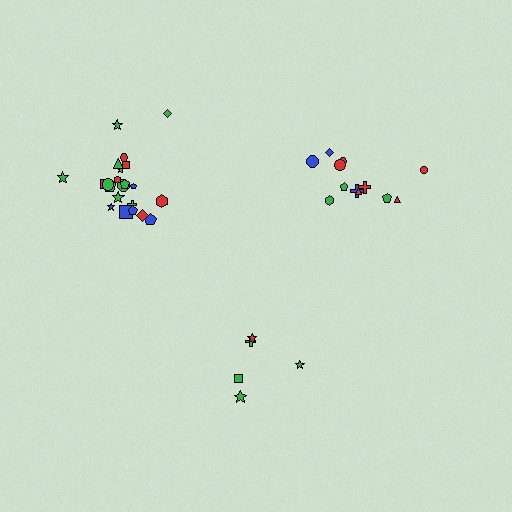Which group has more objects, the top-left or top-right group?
The top-left group.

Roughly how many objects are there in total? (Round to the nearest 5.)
Roughly 40 objects in total.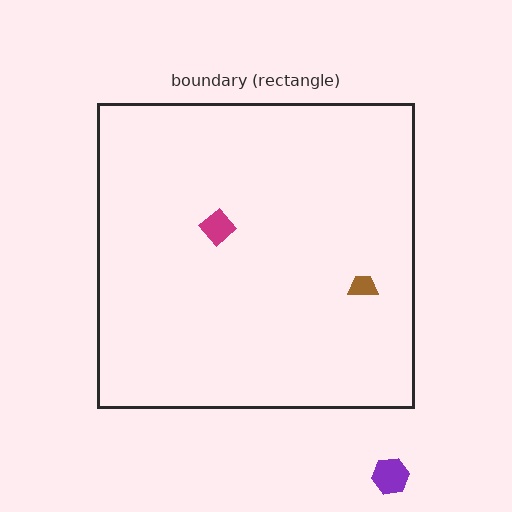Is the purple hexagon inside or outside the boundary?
Outside.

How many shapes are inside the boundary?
2 inside, 1 outside.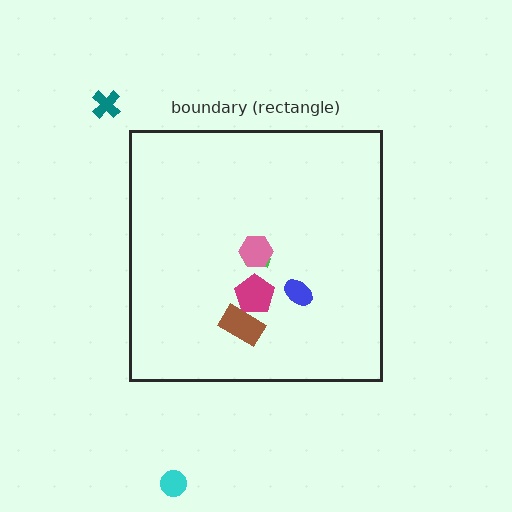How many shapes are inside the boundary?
5 inside, 2 outside.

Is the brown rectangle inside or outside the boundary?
Inside.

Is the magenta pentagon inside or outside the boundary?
Inside.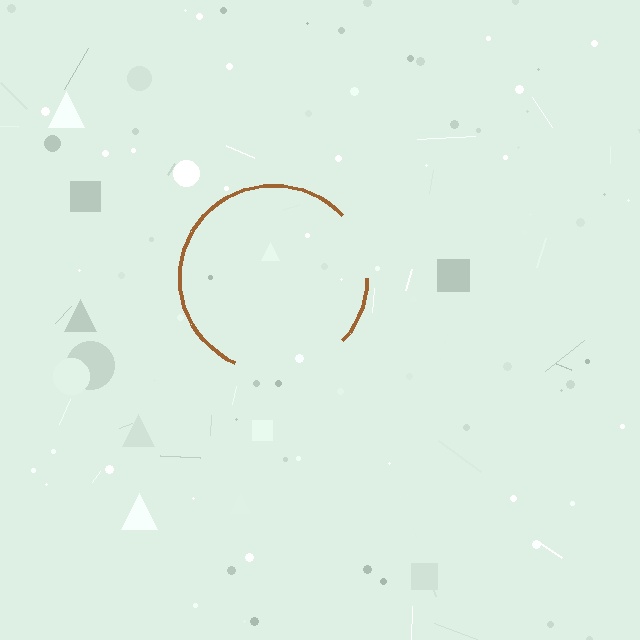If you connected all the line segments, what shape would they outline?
They would outline a circle.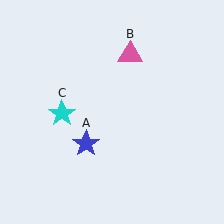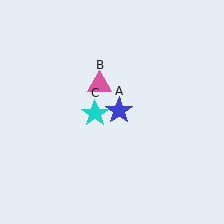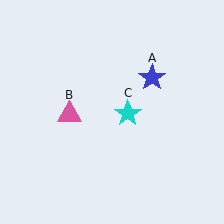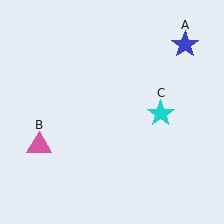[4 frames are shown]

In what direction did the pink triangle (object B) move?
The pink triangle (object B) moved down and to the left.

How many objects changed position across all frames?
3 objects changed position: blue star (object A), pink triangle (object B), cyan star (object C).